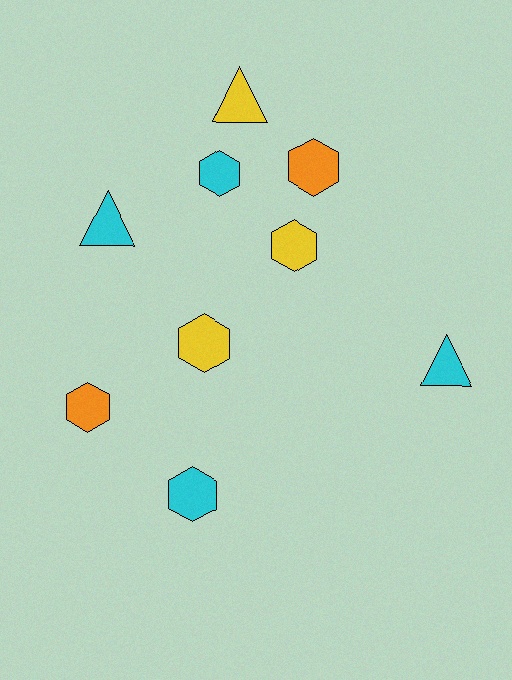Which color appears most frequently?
Cyan, with 4 objects.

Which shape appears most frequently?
Hexagon, with 6 objects.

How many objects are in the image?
There are 9 objects.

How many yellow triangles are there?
There is 1 yellow triangle.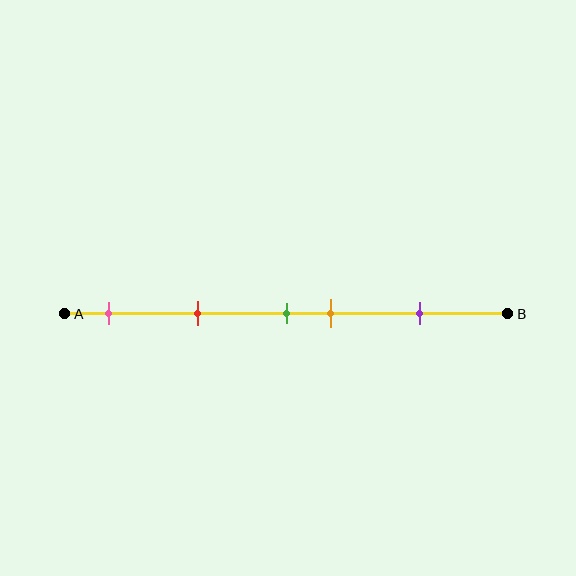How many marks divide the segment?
There are 5 marks dividing the segment.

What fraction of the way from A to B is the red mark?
The red mark is approximately 30% (0.3) of the way from A to B.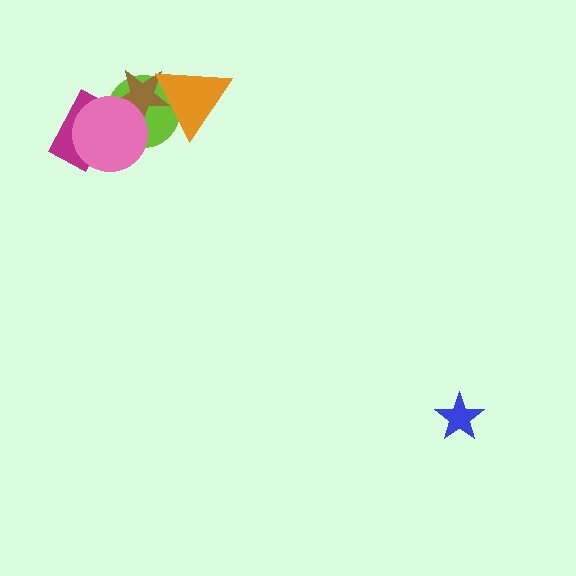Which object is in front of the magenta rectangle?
The pink circle is in front of the magenta rectangle.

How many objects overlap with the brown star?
3 objects overlap with the brown star.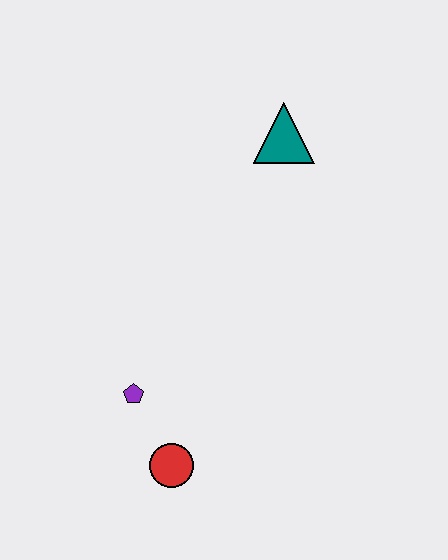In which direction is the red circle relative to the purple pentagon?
The red circle is below the purple pentagon.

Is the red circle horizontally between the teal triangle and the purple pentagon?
Yes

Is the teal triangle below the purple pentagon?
No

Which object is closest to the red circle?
The purple pentagon is closest to the red circle.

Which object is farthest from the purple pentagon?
The teal triangle is farthest from the purple pentagon.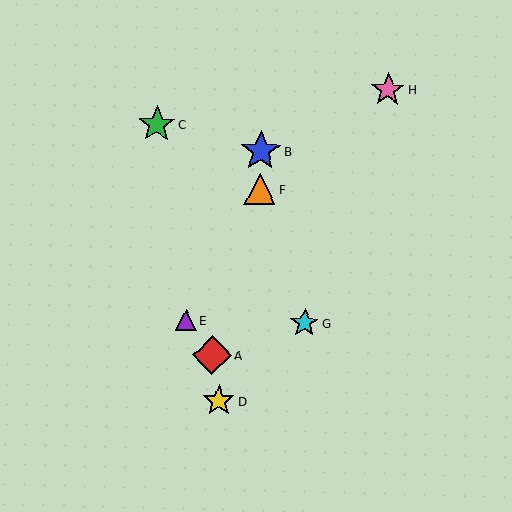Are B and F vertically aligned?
Yes, both are at x≈261.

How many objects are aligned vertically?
2 objects (B, F) are aligned vertically.